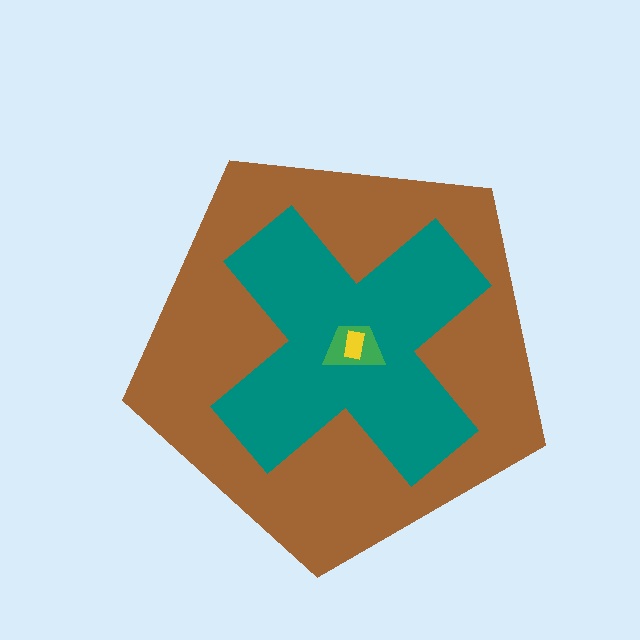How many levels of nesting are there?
4.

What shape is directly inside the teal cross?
The green trapezoid.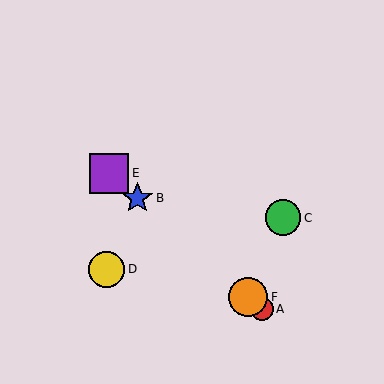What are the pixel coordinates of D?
Object D is at (107, 269).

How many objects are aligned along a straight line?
4 objects (A, B, E, F) are aligned along a straight line.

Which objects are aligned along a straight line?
Objects A, B, E, F are aligned along a straight line.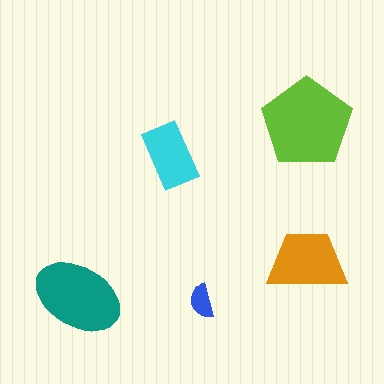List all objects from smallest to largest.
The blue semicircle, the cyan rectangle, the orange trapezoid, the teal ellipse, the lime pentagon.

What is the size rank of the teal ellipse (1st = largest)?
2nd.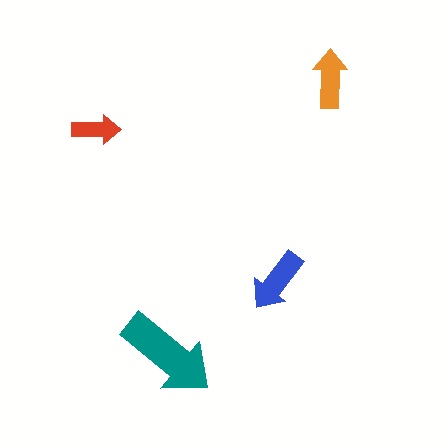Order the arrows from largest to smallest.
the teal one, the blue one, the orange one, the red one.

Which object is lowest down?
The teal arrow is bottommost.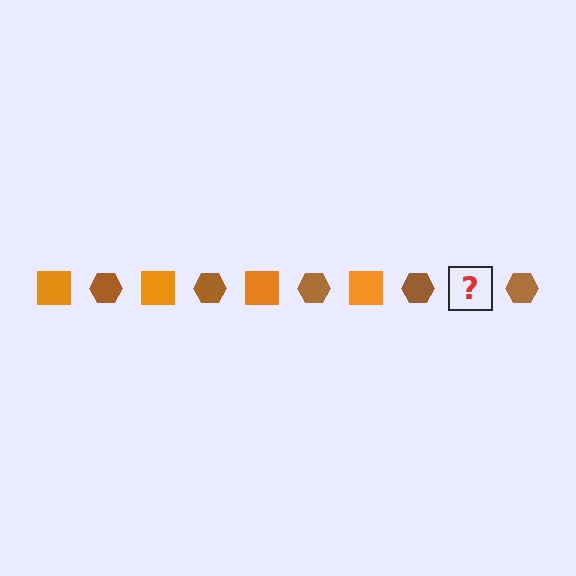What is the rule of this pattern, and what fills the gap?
The rule is that the pattern alternates between orange square and brown hexagon. The gap should be filled with an orange square.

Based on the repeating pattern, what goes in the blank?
The blank should be an orange square.